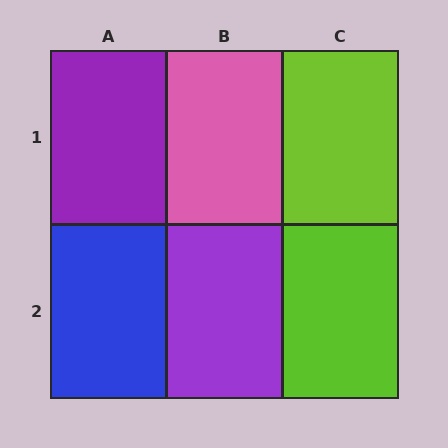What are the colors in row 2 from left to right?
Blue, purple, lime.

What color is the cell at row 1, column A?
Purple.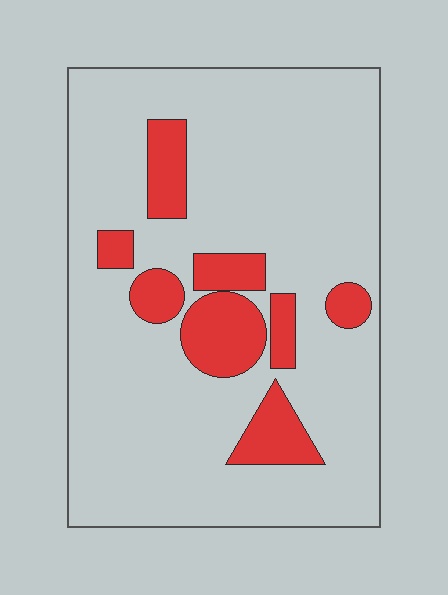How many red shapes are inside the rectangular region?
8.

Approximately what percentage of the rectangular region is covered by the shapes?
Approximately 15%.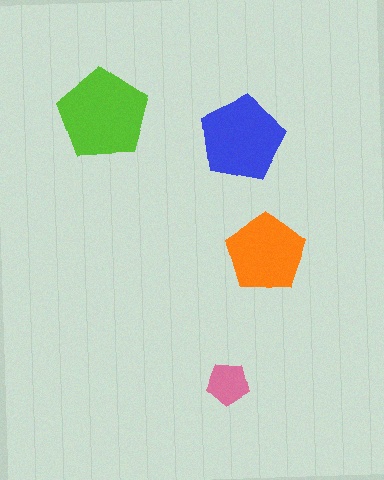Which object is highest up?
The lime pentagon is topmost.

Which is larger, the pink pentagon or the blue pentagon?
The blue one.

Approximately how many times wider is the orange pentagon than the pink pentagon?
About 2 times wider.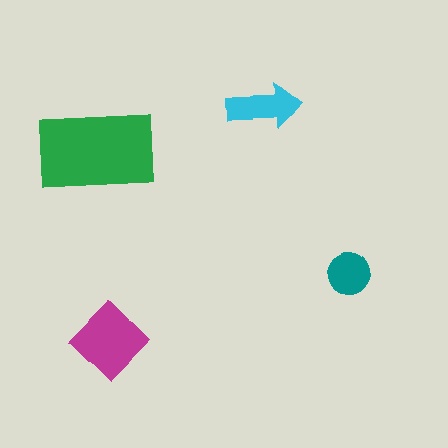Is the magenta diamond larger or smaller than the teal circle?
Larger.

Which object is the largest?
The green rectangle.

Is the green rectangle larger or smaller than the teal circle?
Larger.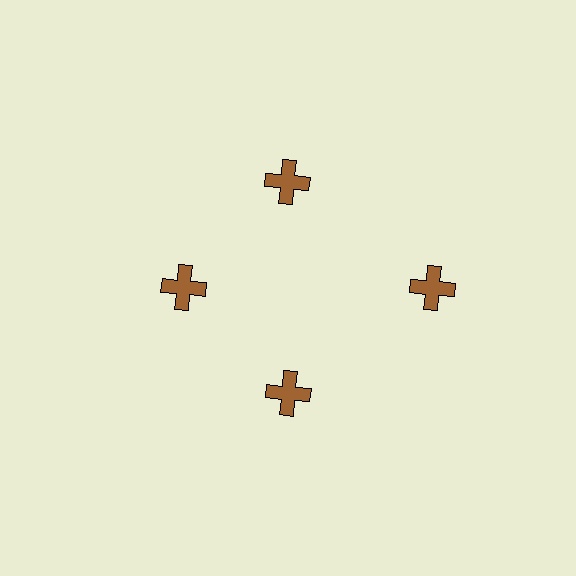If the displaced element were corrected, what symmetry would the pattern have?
It would have 4-fold rotational symmetry — the pattern would map onto itself every 90 degrees.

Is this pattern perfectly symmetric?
No. The 4 brown crosses are arranged in a ring, but one element near the 3 o'clock position is pushed outward from the center, breaking the 4-fold rotational symmetry.